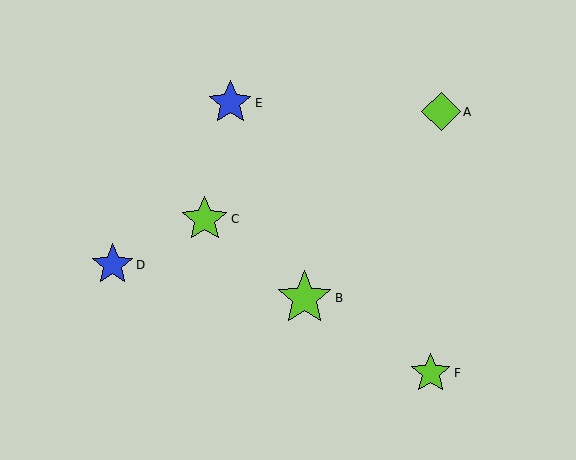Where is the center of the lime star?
The center of the lime star is at (305, 298).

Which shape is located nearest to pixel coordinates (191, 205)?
The lime star (labeled C) at (205, 219) is nearest to that location.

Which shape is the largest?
The lime star (labeled B) is the largest.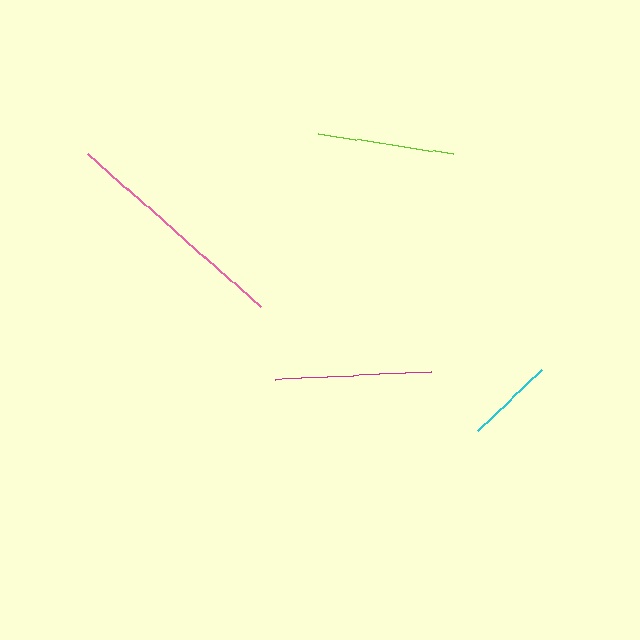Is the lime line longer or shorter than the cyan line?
The lime line is longer than the cyan line.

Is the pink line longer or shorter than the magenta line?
The pink line is longer than the magenta line.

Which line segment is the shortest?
The cyan line is the shortest at approximately 88 pixels.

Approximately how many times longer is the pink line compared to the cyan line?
The pink line is approximately 2.6 times the length of the cyan line.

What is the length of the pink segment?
The pink segment is approximately 231 pixels long.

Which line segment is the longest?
The pink line is the longest at approximately 231 pixels.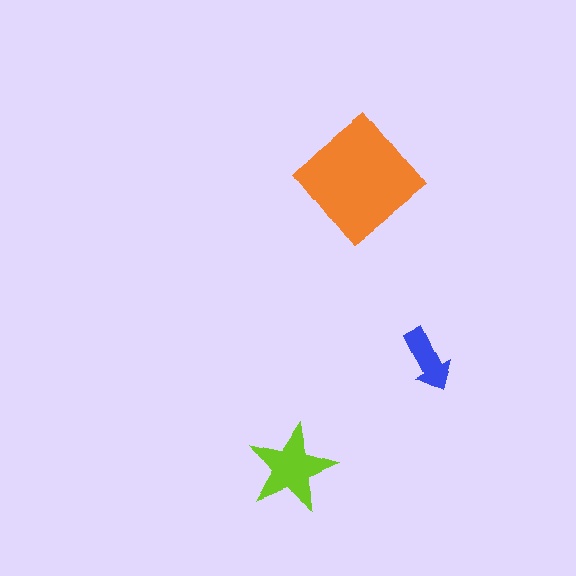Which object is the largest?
The orange diamond.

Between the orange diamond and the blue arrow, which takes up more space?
The orange diamond.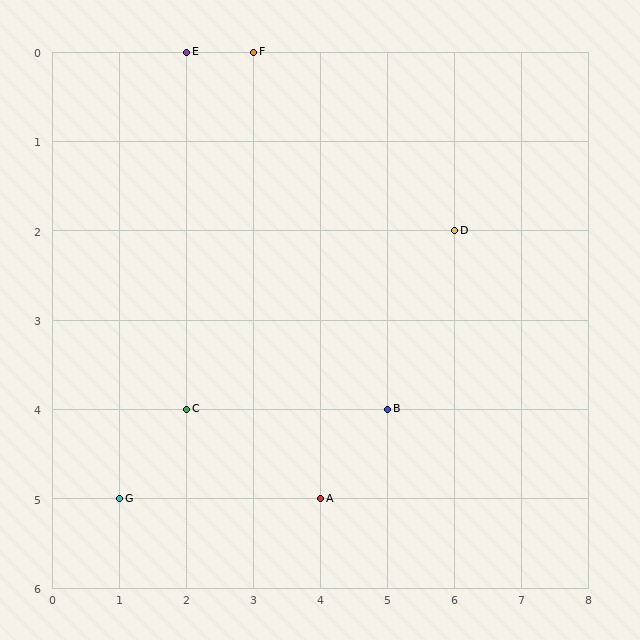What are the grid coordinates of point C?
Point C is at grid coordinates (2, 4).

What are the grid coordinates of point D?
Point D is at grid coordinates (6, 2).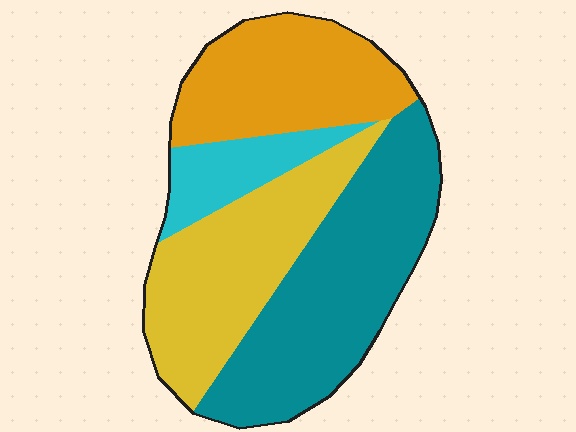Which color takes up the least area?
Cyan, at roughly 10%.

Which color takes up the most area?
Teal, at roughly 35%.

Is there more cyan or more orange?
Orange.